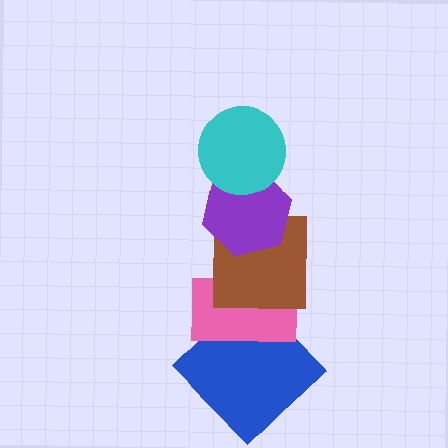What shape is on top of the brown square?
The purple hexagon is on top of the brown square.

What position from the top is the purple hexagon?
The purple hexagon is 2nd from the top.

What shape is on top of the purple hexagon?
The cyan circle is on top of the purple hexagon.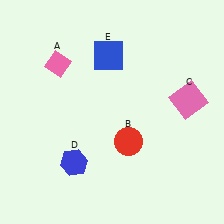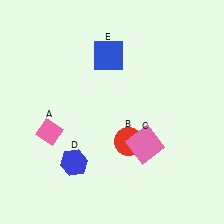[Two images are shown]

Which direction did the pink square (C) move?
The pink square (C) moved down.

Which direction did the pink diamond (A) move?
The pink diamond (A) moved down.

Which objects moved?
The objects that moved are: the pink diamond (A), the pink square (C).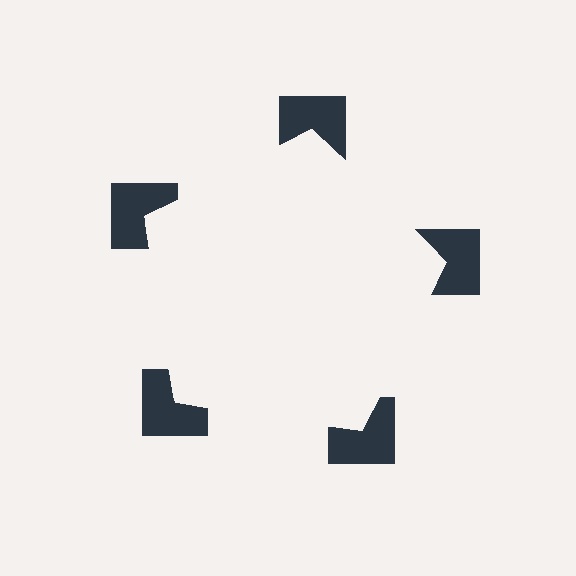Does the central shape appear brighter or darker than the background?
It typically appears slightly brighter than the background, even though no actual brightness change is drawn.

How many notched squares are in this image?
There are 5 — one at each vertex of the illusory pentagon.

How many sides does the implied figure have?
5 sides.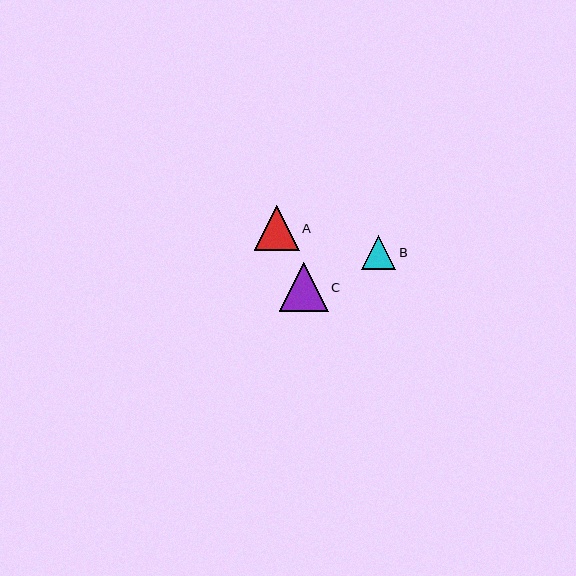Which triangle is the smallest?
Triangle B is the smallest with a size of approximately 34 pixels.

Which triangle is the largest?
Triangle C is the largest with a size of approximately 49 pixels.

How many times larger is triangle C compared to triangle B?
Triangle C is approximately 1.5 times the size of triangle B.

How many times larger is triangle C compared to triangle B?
Triangle C is approximately 1.5 times the size of triangle B.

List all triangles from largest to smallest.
From largest to smallest: C, A, B.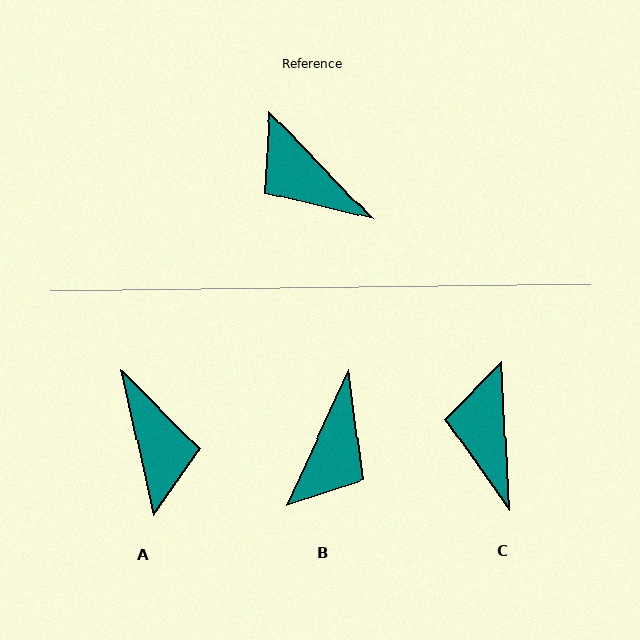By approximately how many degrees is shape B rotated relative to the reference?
Approximately 112 degrees counter-clockwise.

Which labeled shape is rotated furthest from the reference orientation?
A, about 149 degrees away.